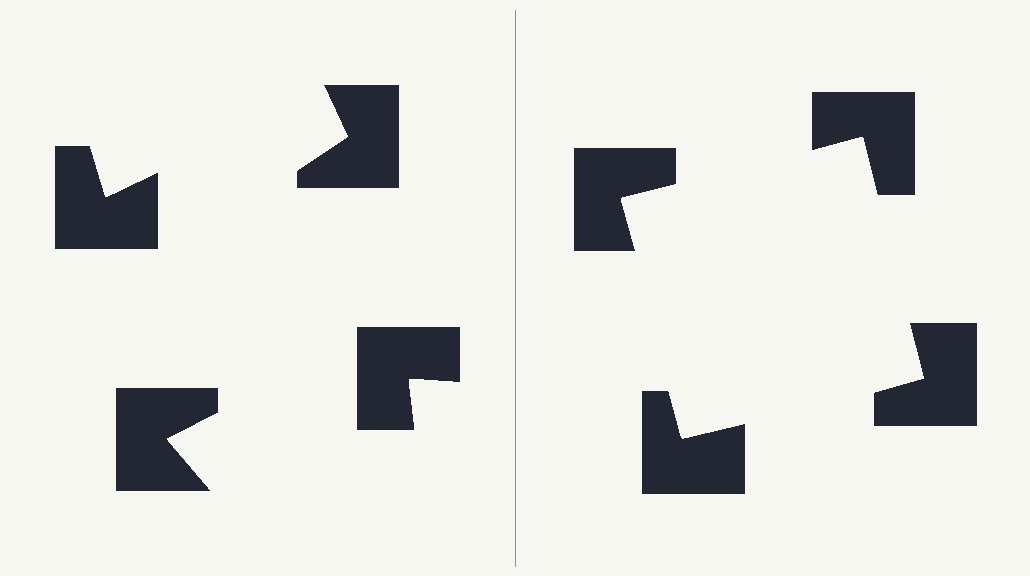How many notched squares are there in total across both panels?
8 — 4 on each side.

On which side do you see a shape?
An illusory square appears on the right side. On the left side the wedge cuts are rotated, so no coherent shape forms.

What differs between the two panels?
The notched squares are positioned identically on both sides; only the wedge orientations differ. On the right they align to a square; on the left they are misaligned.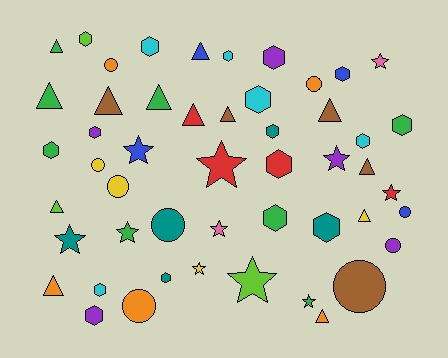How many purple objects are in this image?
There are 5 purple objects.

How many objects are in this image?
There are 50 objects.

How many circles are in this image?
There are 9 circles.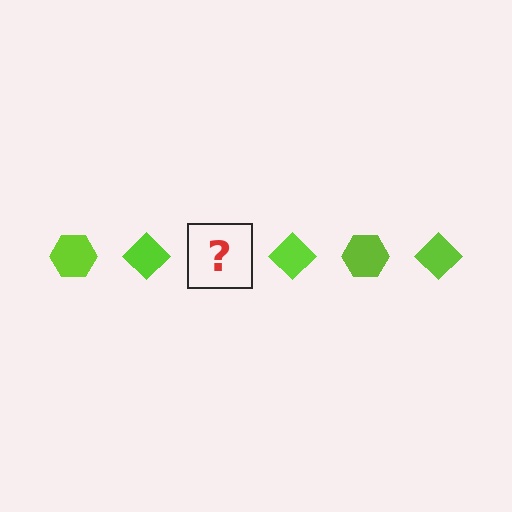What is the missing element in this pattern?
The missing element is a lime hexagon.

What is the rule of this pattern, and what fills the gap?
The rule is that the pattern cycles through hexagon, diamond shapes in lime. The gap should be filled with a lime hexagon.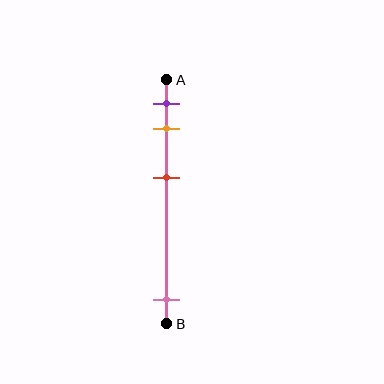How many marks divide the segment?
There are 4 marks dividing the segment.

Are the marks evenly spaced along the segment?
No, the marks are not evenly spaced.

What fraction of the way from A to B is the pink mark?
The pink mark is approximately 90% (0.9) of the way from A to B.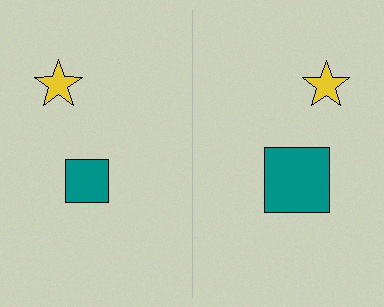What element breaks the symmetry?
The teal square on the right side has a different size than its mirror counterpart.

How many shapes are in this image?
There are 4 shapes in this image.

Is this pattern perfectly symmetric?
No, the pattern is not perfectly symmetric. The teal square on the right side has a different size than its mirror counterpart.